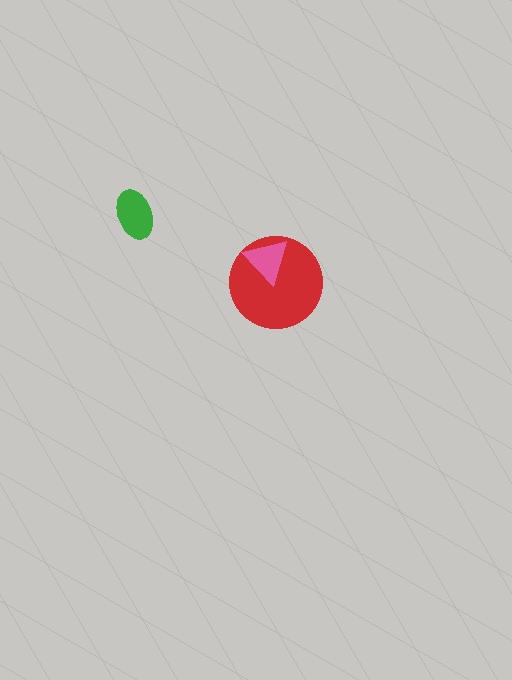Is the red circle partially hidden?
Yes, it is partially covered by another shape.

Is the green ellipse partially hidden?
No, no other shape covers it.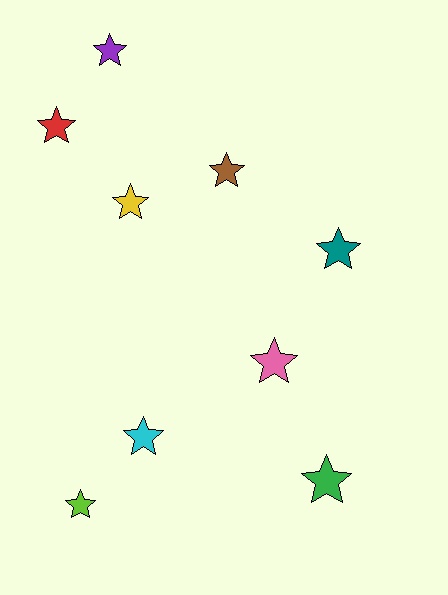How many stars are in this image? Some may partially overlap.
There are 9 stars.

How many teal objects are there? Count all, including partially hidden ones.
There is 1 teal object.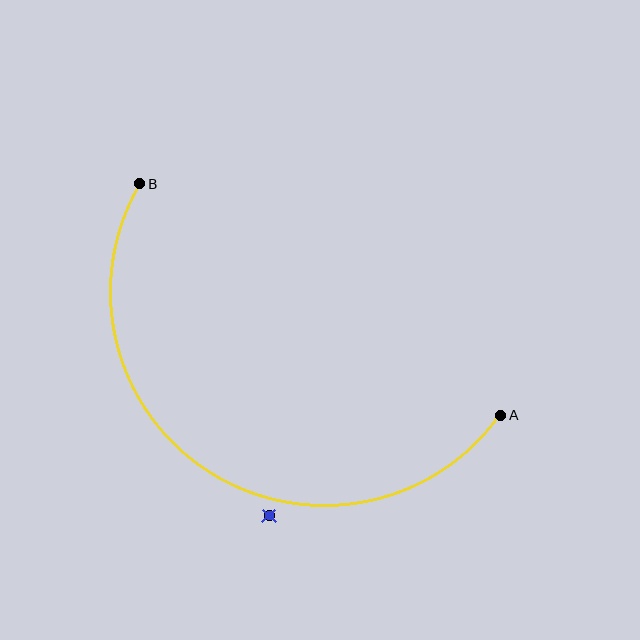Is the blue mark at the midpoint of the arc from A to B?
No — the blue mark does not lie on the arc at all. It sits slightly outside the curve.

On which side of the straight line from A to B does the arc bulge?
The arc bulges below the straight line connecting A and B.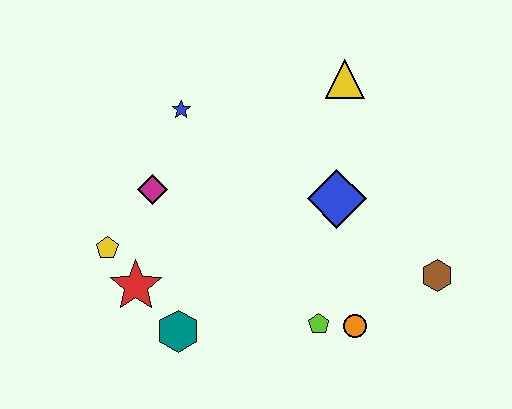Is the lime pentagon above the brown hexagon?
No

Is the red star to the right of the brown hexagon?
No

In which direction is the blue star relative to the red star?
The blue star is above the red star.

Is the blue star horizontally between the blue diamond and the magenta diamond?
Yes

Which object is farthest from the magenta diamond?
The brown hexagon is farthest from the magenta diamond.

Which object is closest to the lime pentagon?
The orange circle is closest to the lime pentagon.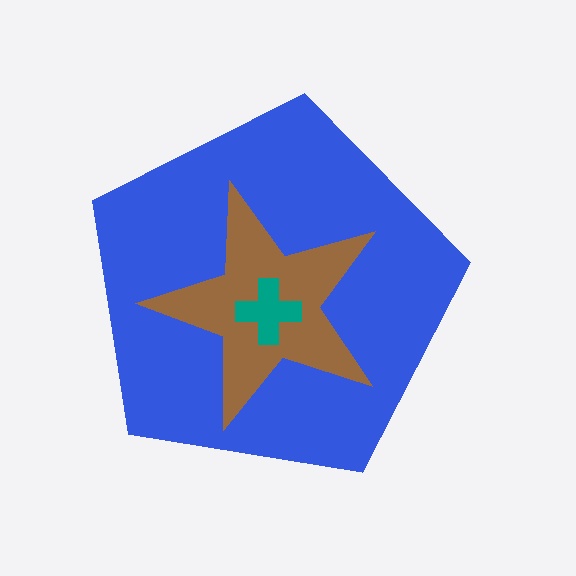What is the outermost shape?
The blue pentagon.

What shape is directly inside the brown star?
The teal cross.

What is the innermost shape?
The teal cross.